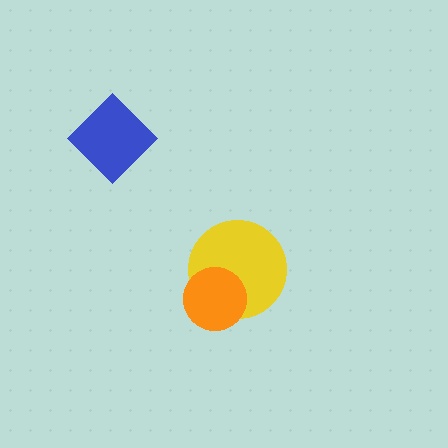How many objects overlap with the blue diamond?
0 objects overlap with the blue diamond.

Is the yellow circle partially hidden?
Yes, it is partially covered by another shape.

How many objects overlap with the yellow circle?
1 object overlaps with the yellow circle.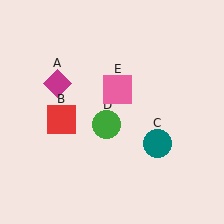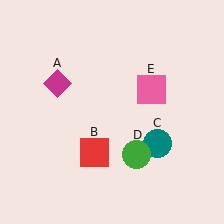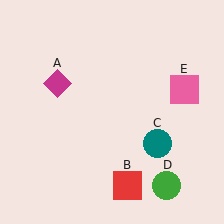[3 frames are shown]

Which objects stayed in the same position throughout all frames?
Magenta diamond (object A) and teal circle (object C) remained stationary.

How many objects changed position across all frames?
3 objects changed position: red square (object B), green circle (object D), pink square (object E).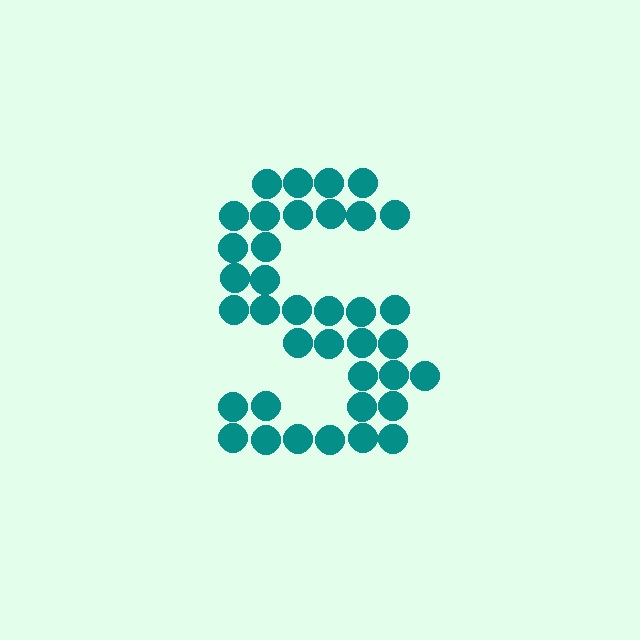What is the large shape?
The large shape is the letter S.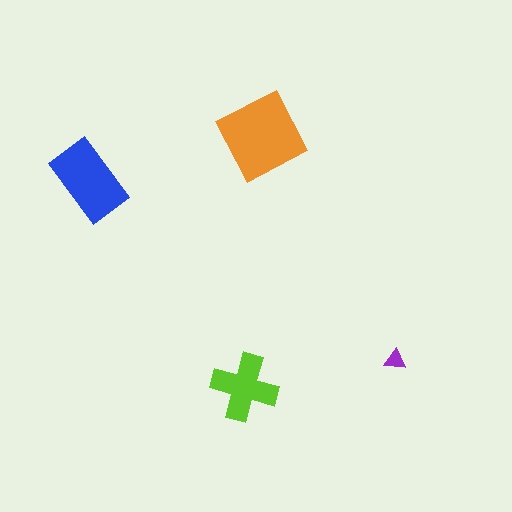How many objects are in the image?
There are 4 objects in the image.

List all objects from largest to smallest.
The orange diamond, the blue rectangle, the lime cross, the purple triangle.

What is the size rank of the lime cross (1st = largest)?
3rd.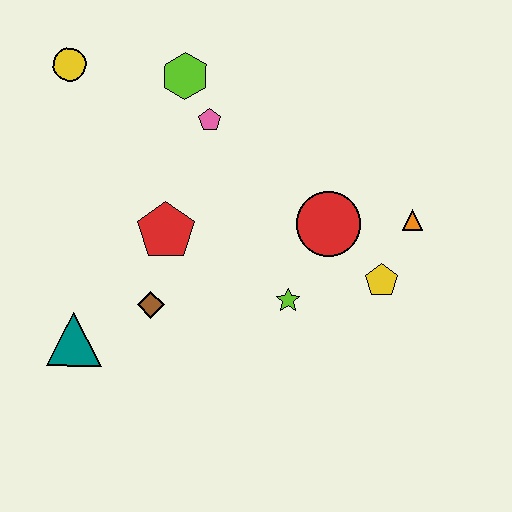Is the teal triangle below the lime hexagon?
Yes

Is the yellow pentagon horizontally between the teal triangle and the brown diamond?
No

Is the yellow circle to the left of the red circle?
Yes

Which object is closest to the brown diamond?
The red pentagon is closest to the brown diamond.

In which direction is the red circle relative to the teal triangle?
The red circle is to the right of the teal triangle.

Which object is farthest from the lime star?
The yellow circle is farthest from the lime star.